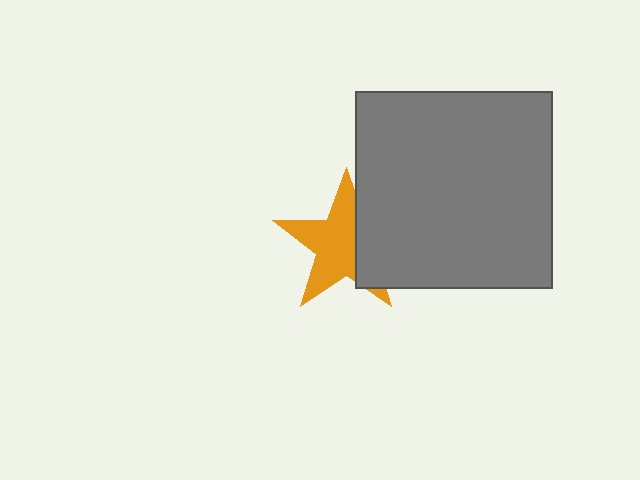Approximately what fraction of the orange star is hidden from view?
Roughly 34% of the orange star is hidden behind the gray square.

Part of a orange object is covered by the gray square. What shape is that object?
It is a star.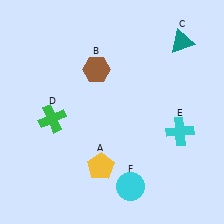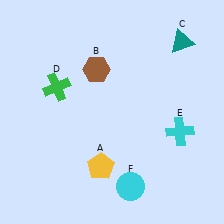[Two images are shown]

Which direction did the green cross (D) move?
The green cross (D) moved up.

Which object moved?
The green cross (D) moved up.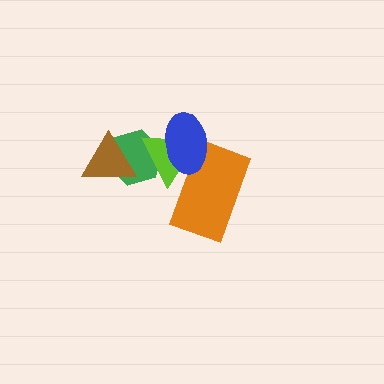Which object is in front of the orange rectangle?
The blue ellipse is in front of the orange rectangle.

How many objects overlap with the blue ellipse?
3 objects overlap with the blue ellipse.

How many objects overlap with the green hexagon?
3 objects overlap with the green hexagon.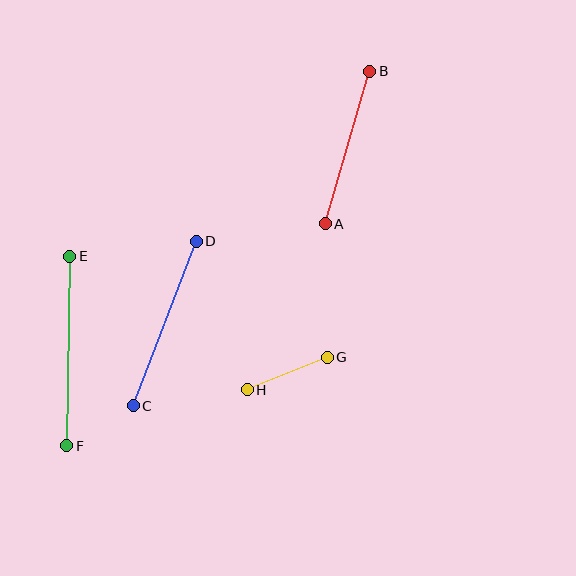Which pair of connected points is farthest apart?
Points E and F are farthest apart.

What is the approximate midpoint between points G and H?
The midpoint is at approximately (287, 373) pixels.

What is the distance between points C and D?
The distance is approximately 176 pixels.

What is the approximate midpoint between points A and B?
The midpoint is at approximately (348, 148) pixels.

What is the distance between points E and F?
The distance is approximately 190 pixels.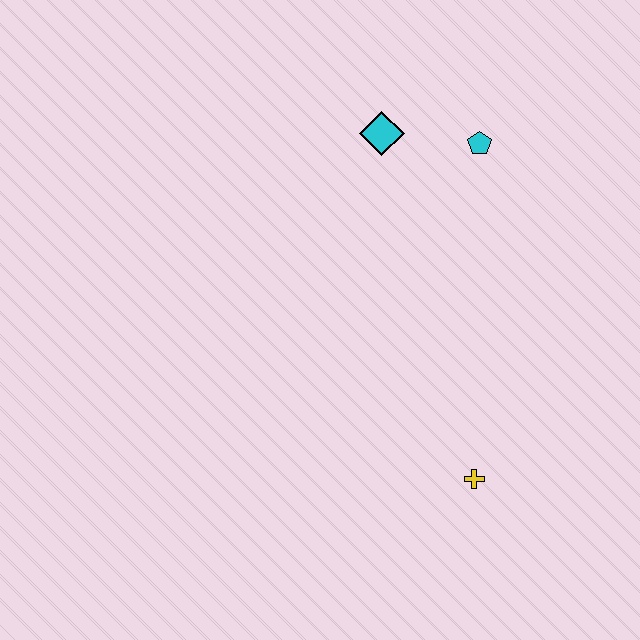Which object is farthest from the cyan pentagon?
The yellow cross is farthest from the cyan pentagon.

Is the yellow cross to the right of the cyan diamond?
Yes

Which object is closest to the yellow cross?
The cyan pentagon is closest to the yellow cross.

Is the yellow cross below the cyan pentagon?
Yes